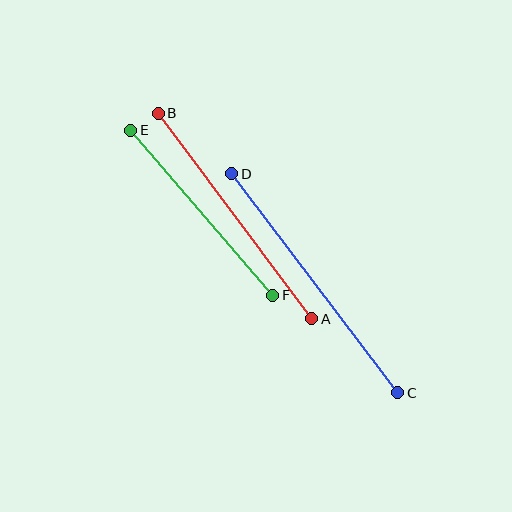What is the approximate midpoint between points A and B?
The midpoint is at approximately (235, 216) pixels.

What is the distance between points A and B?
The distance is approximately 256 pixels.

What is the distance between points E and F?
The distance is approximately 218 pixels.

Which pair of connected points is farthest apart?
Points C and D are farthest apart.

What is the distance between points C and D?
The distance is approximately 275 pixels.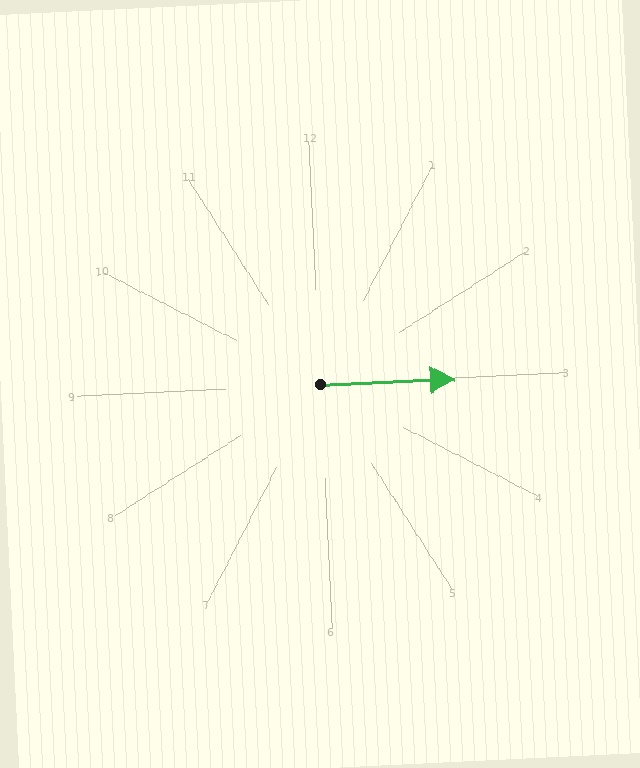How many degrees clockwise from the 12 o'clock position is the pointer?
Approximately 91 degrees.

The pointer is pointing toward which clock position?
Roughly 3 o'clock.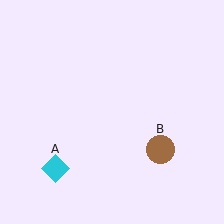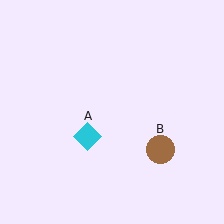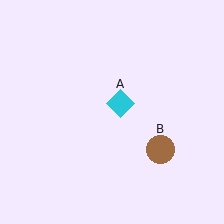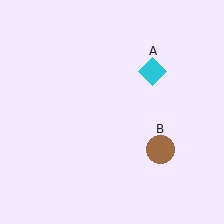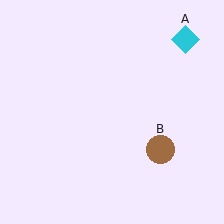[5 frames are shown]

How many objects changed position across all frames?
1 object changed position: cyan diamond (object A).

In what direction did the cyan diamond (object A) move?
The cyan diamond (object A) moved up and to the right.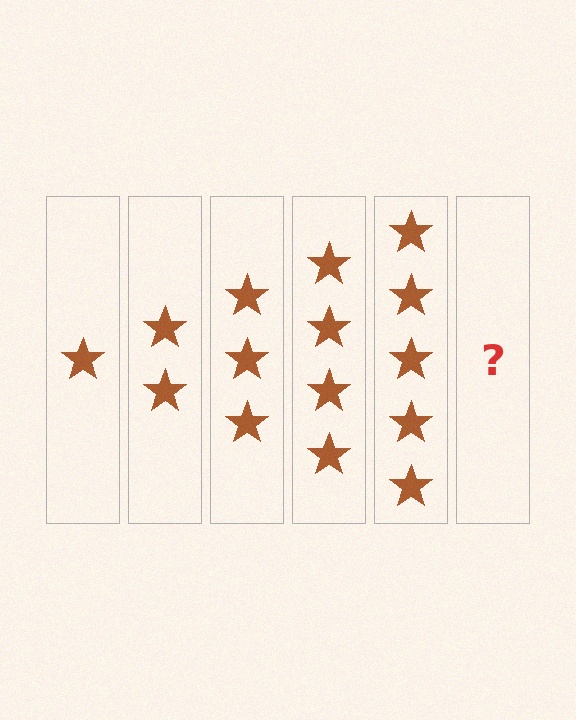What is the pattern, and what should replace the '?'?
The pattern is that each step adds one more star. The '?' should be 6 stars.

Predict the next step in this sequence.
The next step is 6 stars.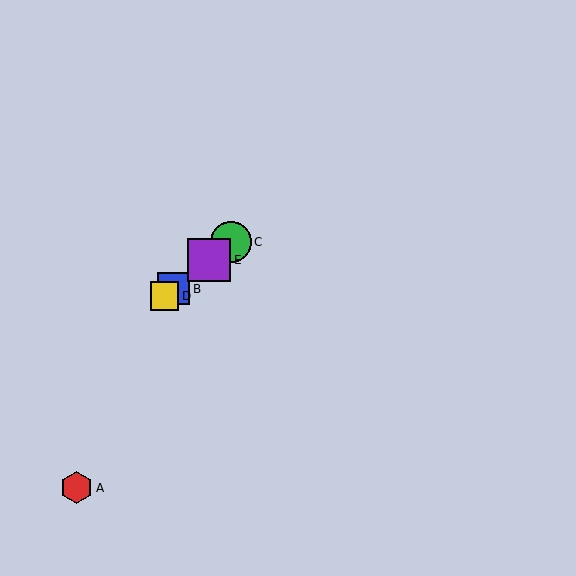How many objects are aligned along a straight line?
4 objects (B, C, D, E) are aligned along a straight line.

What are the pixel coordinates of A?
Object A is at (77, 488).